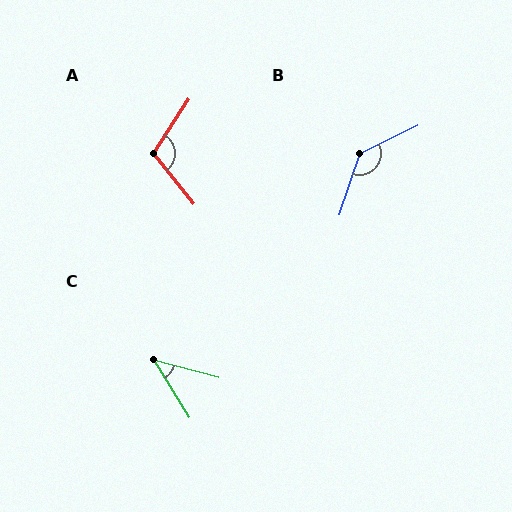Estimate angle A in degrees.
Approximately 108 degrees.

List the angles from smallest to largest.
C (44°), A (108°), B (135°).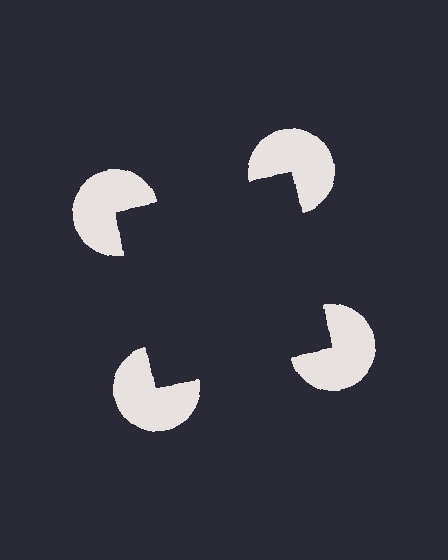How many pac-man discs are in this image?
There are 4 — one at each vertex of the illusory square.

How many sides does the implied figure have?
4 sides.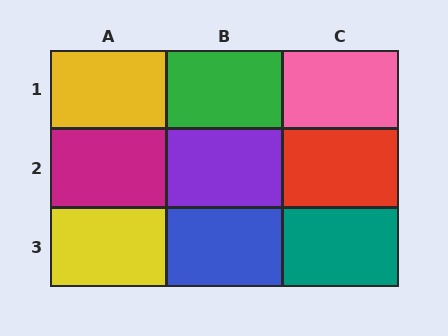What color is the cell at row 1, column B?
Green.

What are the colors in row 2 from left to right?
Magenta, purple, red.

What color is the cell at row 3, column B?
Blue.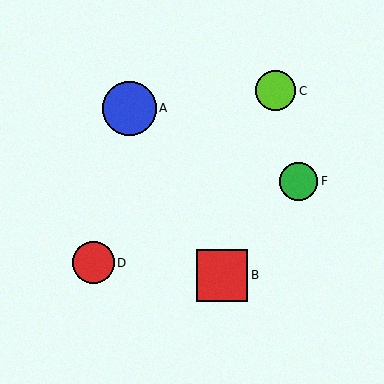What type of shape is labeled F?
Shape F is a green circle.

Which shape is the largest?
The blue circle (labeled A) is the largest.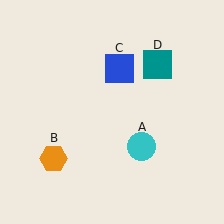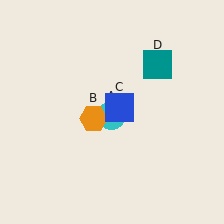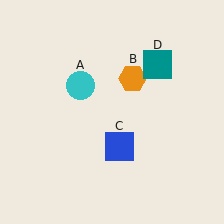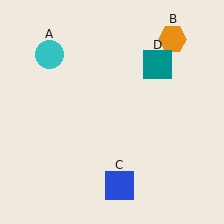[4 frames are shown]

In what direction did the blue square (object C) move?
The blue square (object C) moved down.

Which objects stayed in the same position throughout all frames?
Teal square (object D) remained stationary.